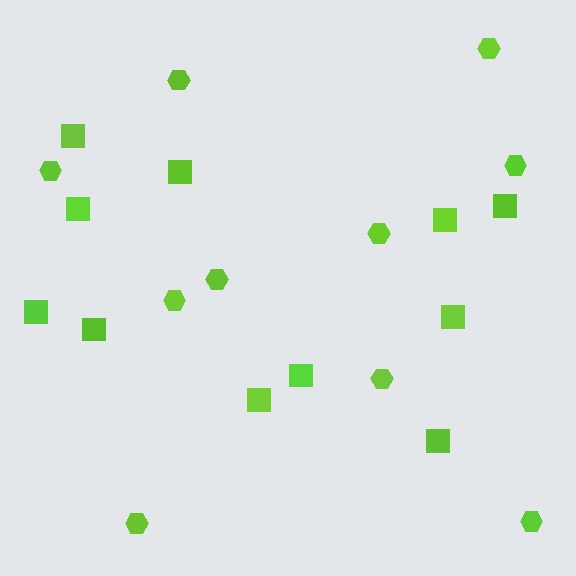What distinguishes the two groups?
There are 2 groups: one group of squares (11) and one group of hexagons (10).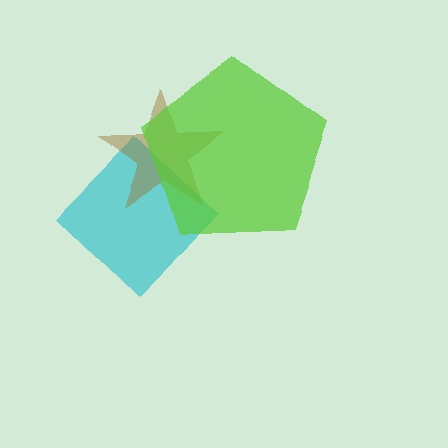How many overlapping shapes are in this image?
There are 3 overlapping shapes in the image.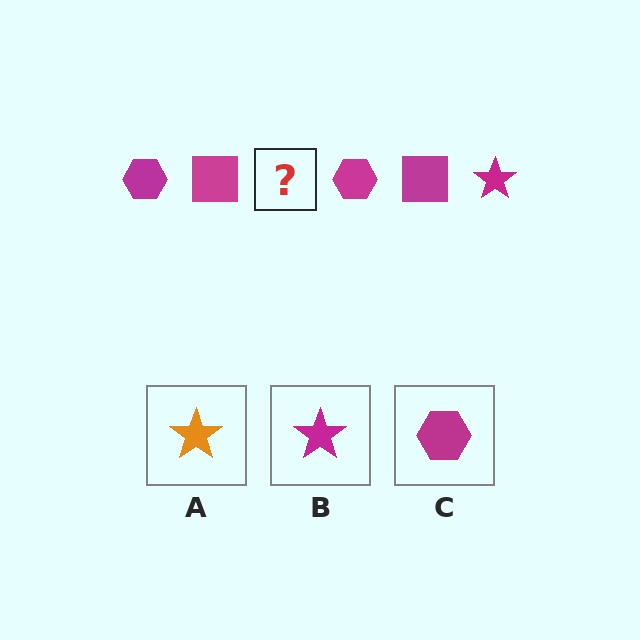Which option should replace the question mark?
Option B.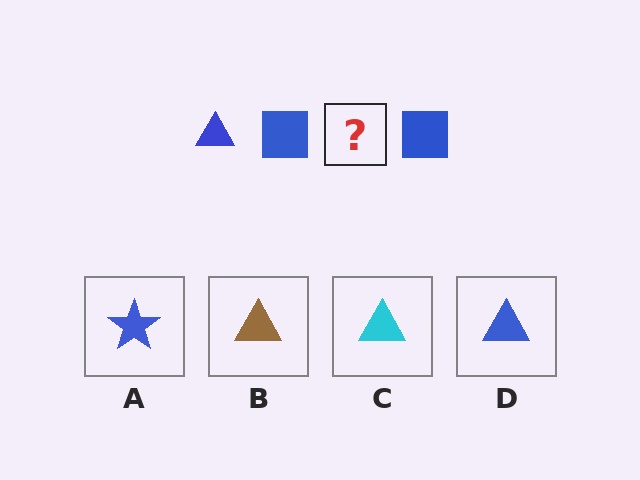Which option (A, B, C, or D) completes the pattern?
D.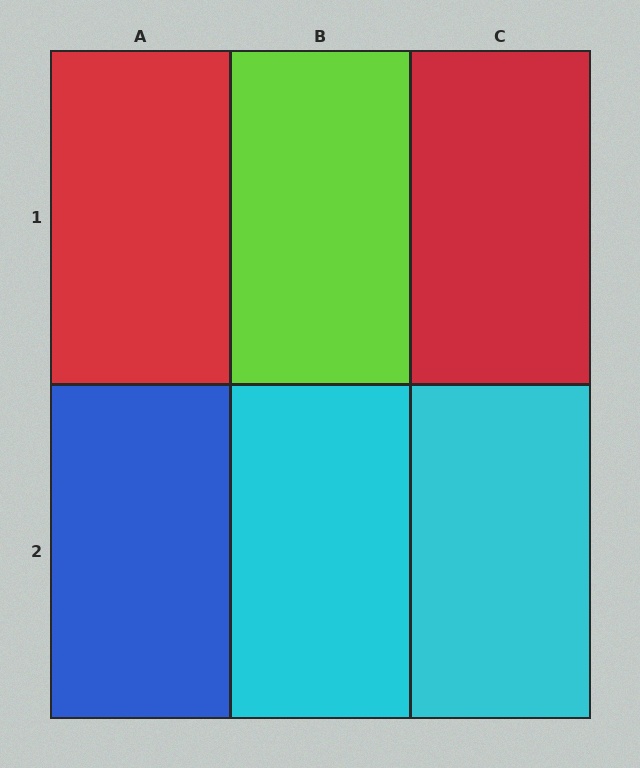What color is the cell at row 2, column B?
Cyan.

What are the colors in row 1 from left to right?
Red, lime, red.